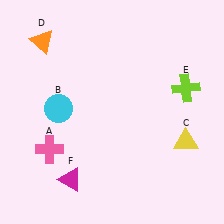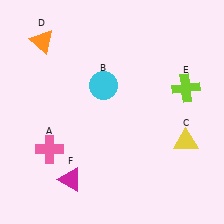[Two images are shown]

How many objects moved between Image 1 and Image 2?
1 object moved between the two images.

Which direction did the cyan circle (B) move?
The cyan circle (B) moved right.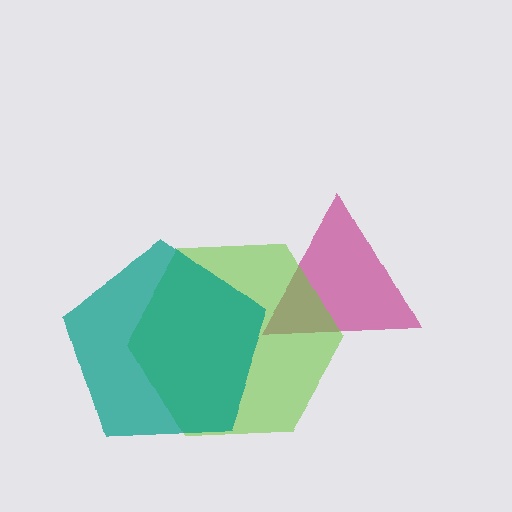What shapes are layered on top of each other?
The layered shapes are: a magenta triangle, a lime hexagon, a teal pentagon.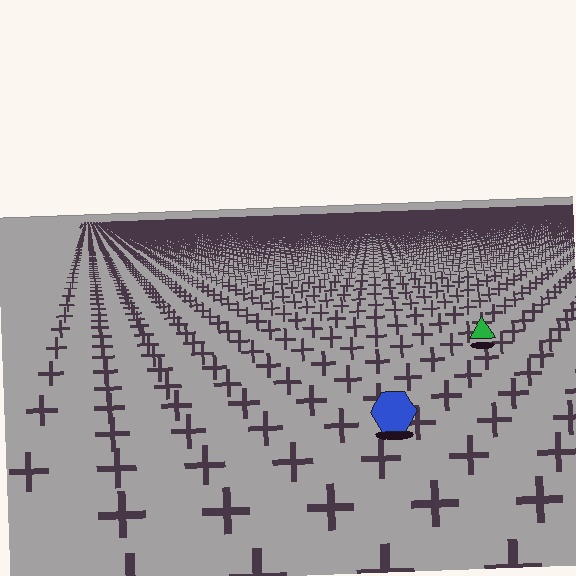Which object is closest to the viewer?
The blue hexagon is closest. The texture marks near it are larger and more spread out.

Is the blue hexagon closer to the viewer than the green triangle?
Yes. The blue hexagon is closer — you can tell from the texture gradient: the ground texture is coarser near it.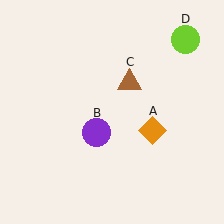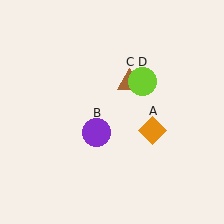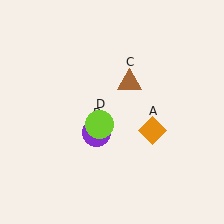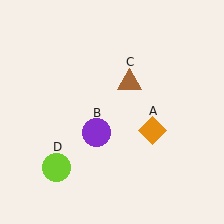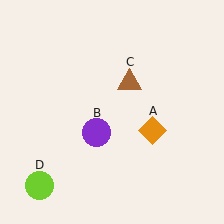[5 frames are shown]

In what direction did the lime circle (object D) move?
The lime circle (object D) moved down and to the left.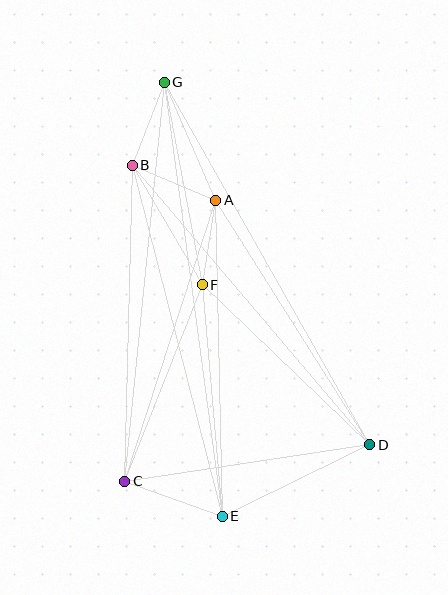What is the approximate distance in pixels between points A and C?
The distance between A and C is approximately 296 pixels.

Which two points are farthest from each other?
Points E and G are farthest from each other.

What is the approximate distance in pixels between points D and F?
The distance between D and F is approximately 232 pixels.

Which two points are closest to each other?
Points A and F are closest to each other.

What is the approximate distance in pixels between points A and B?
The distance between A and B is approximately 90 pixels.